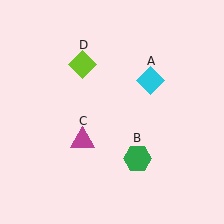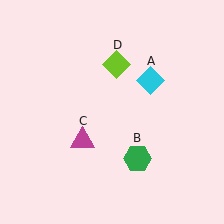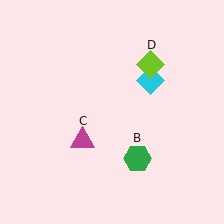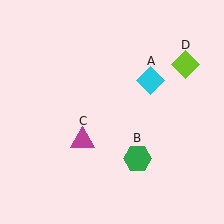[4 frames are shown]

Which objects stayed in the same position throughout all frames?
Cyan diamond (object A) and green hexagon (object B) and magenta triangle (object C) remained stationary.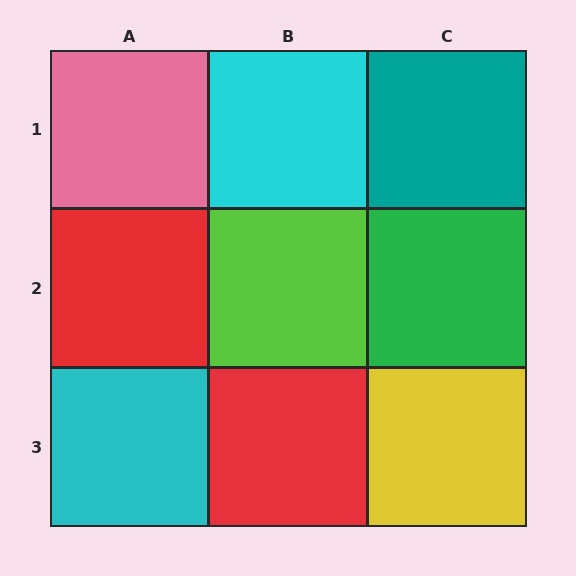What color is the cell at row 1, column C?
Teal.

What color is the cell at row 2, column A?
Red.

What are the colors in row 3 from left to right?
Cyan, red, yellow.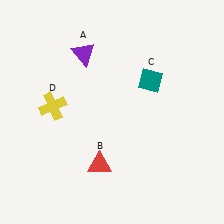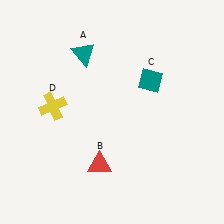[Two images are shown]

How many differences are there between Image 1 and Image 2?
There is 1 difference between the two images.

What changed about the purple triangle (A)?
In Image 1, A is purple. In Image 2, it changed to teal.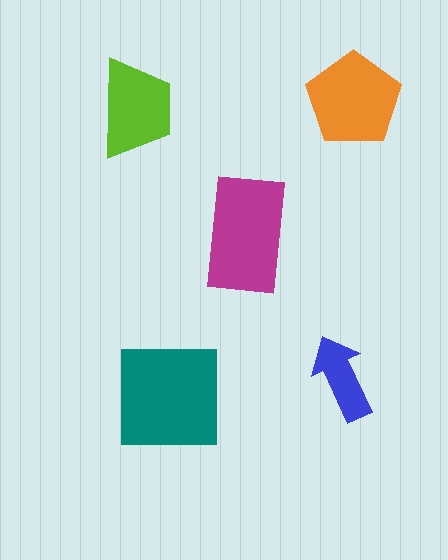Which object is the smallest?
The blue arrow.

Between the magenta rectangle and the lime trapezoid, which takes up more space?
The magenta rectangle.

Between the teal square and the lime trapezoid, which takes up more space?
The teal square.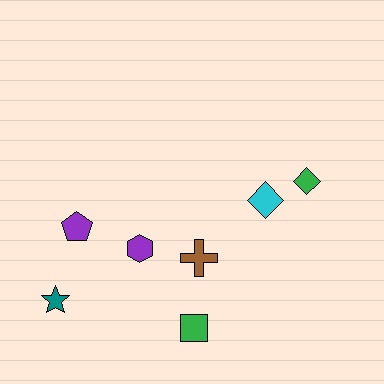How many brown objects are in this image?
There is 1 brown object.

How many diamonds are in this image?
There are 2 diamonds.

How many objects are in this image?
There are 7 objects.